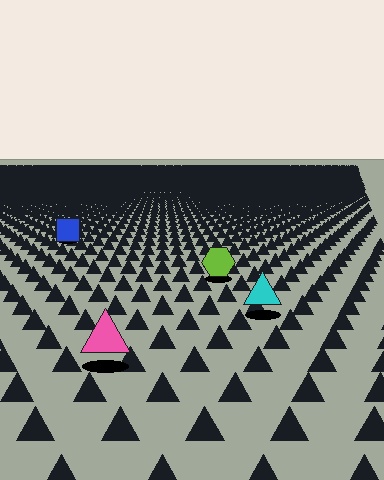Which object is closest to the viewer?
The pink triangle is closest. The texture marks near it are larger and more spread out.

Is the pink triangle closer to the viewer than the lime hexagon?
Yes. The pink triangle is closer — you can tell from the texture gradient: the ground texture is coarser near it.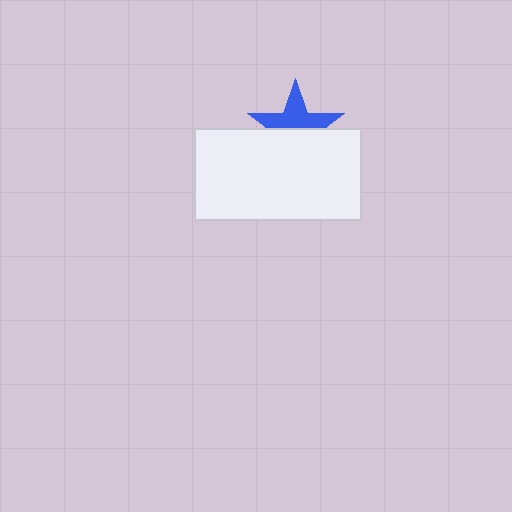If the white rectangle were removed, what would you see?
You would see the complete blue star.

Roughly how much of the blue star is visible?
About half of it is visible (roughly 50%).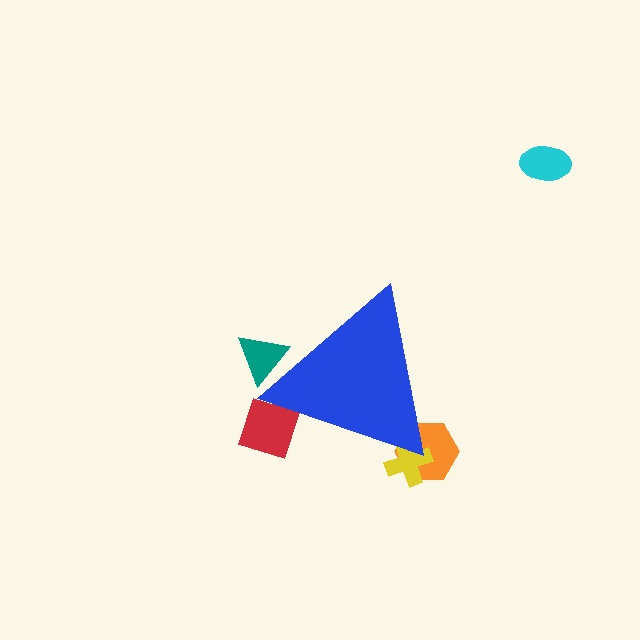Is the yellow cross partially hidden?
Yes, the yellow cross is partially hidden behind the blue triangle.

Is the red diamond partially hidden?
Yes, the red diamond is partially hidden behind the blue triangle.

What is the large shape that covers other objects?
A blue triangle.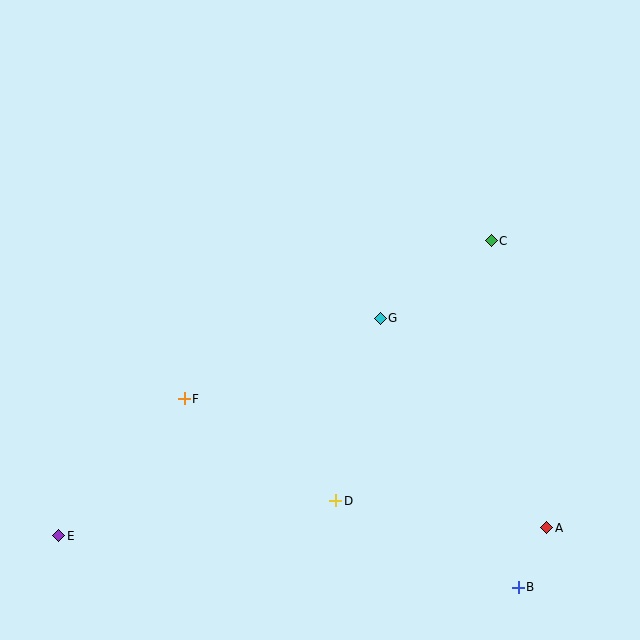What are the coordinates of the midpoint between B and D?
The midpoint between B and D is at (427, 544).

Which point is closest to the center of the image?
Point G at (380, 318) is closest to the center.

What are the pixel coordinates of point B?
Point B is at (518, 587).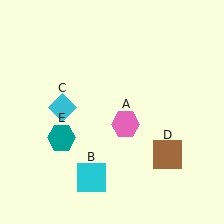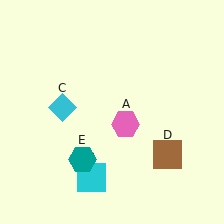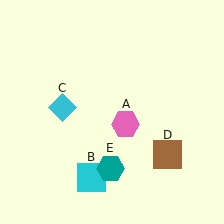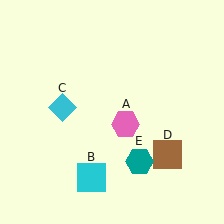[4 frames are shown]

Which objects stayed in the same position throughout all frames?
Pink hexagon (object A) and cyan square (object B) and cyan diamond (object C) and brown square (object D) remained stationary.